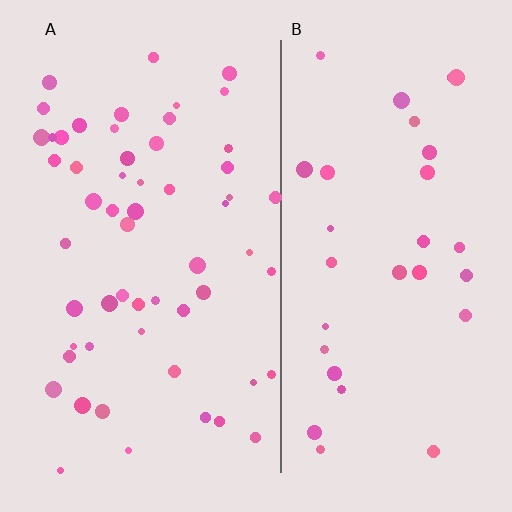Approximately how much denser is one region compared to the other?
Approximately 1.8× — region A over region B.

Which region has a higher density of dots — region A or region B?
A (the left).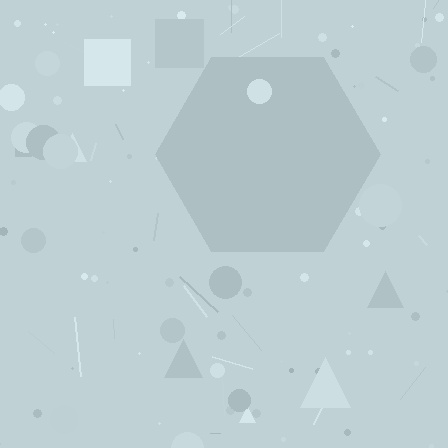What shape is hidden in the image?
A hexagon is hidden in the image.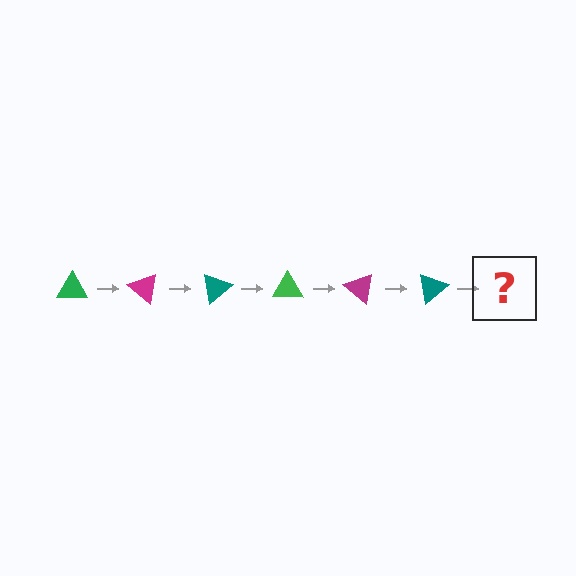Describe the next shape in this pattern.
It should be a green triangle, rotated 240 degrees from the start.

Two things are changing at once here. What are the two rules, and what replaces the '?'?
The two rules are that it rotates 40 degrees each step and the color cycles through green, magenta, and teal. The '?' should be a green triangle, rotated 240 degrees from the start.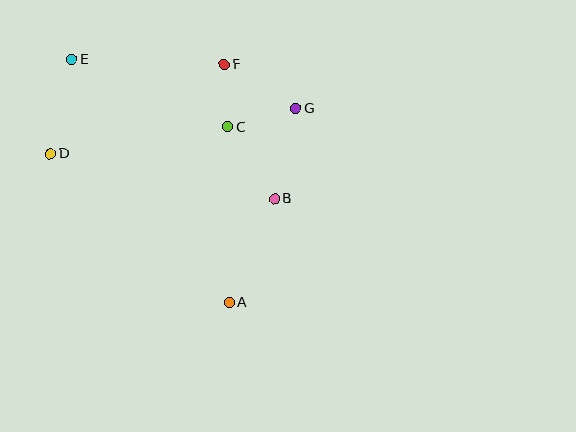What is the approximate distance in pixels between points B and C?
The distance between B and C is approximately 86 pixels.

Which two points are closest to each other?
Points C and F are closest to each other.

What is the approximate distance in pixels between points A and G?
The distance between A and G is approximately 205 pixels.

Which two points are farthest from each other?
Points A and E are farthest from each other.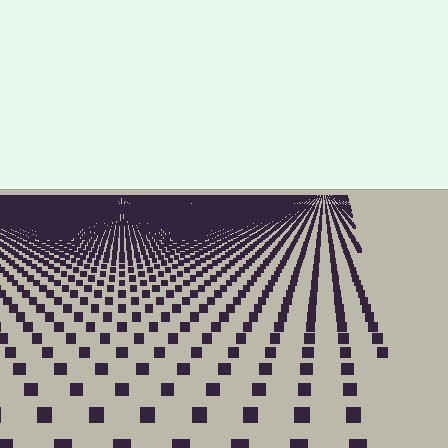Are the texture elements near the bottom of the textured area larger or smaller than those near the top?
Larger. Near the bottom, elements are closer to the viewer and appear at a bigger on-screen size.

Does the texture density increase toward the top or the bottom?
Density increases toward the top.